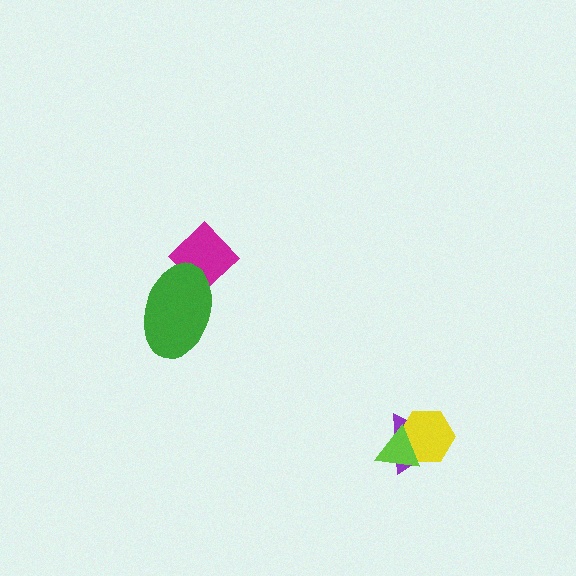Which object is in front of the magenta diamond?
The green ellipse is in front of the magenta diamond.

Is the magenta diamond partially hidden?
Yes, it is partially covered by another shape.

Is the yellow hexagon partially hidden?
Yes, it is partially covered by another shape.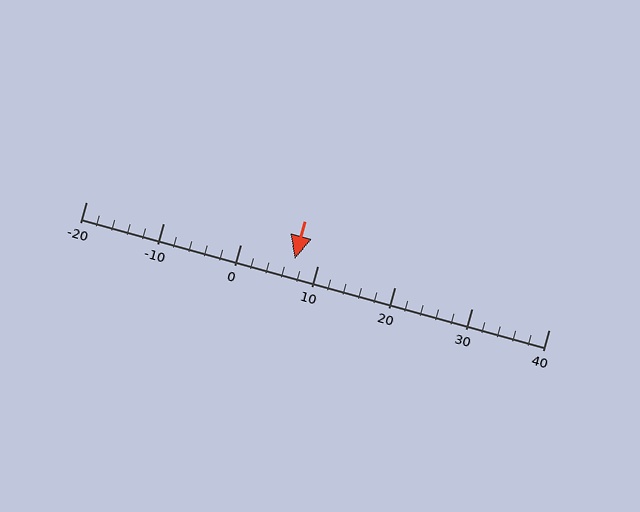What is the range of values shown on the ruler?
The ruler shows values from -20 to 40.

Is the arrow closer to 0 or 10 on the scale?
The arrow is closer to 10.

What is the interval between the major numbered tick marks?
The major tick marks are spaced 10 units apart.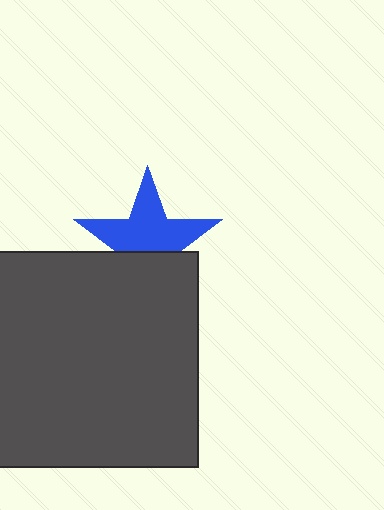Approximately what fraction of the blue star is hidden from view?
Roughly 38% of the blue star is hidden behind the dark gray square.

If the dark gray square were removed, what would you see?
You would see the complete blue star.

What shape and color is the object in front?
The object in front is a dark gray square.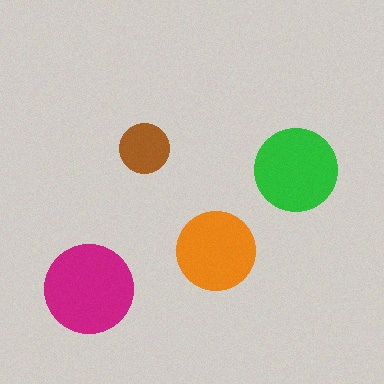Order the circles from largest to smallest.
the magenta one, the green one, the orange one, the brown one.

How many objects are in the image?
There are 4 objects in the image.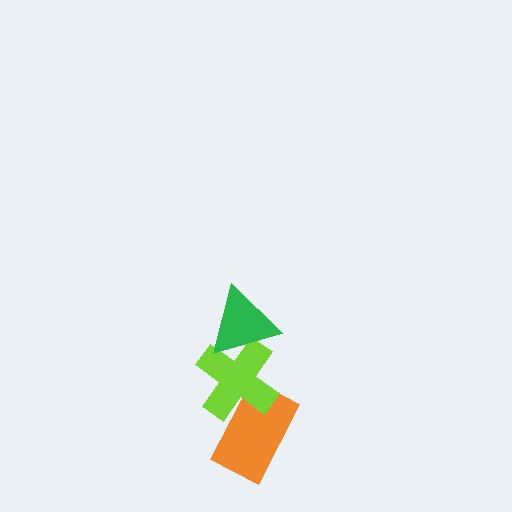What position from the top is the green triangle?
The green triangle is 1st from the top.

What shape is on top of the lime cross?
The green triangle is on top of the lime cross.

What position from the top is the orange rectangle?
The orange rectangle is 3rd from the top.